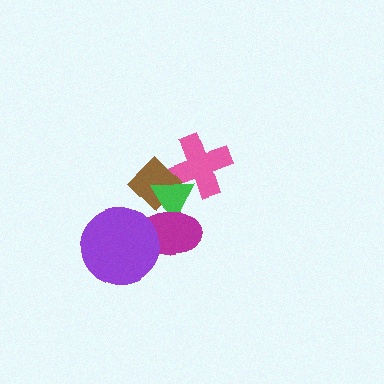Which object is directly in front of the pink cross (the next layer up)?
The brown diamond is directly in front of the pink cross.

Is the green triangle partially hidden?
Yes, it is partially covered by another shape.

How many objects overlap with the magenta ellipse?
3 objects overlap with the magenta ellipse.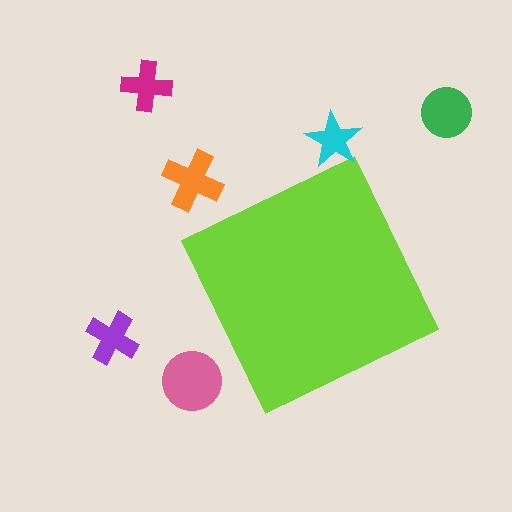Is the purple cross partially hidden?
No, the purple cross is fully visible.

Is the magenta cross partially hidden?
No, the magenta cross is fully visible.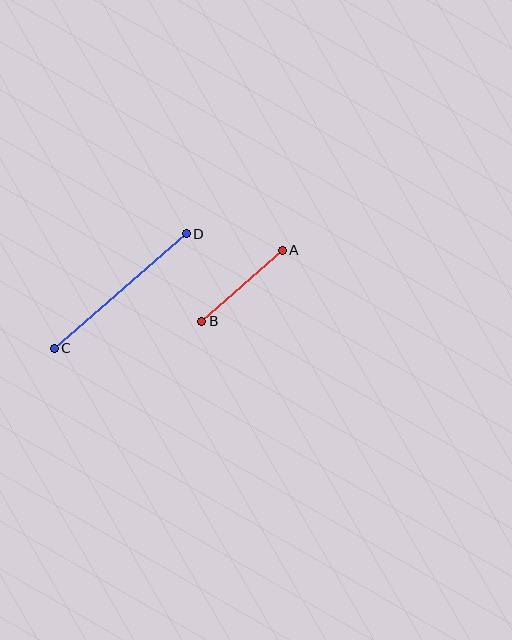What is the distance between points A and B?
The distance is approximately 107 pixels.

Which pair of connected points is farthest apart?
Points C and D are farthest apart.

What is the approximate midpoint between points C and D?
The midpoint is at approximately (120, 291) pixels.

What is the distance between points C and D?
The distance is approximately 175 pixels.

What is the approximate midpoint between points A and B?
The midpoint is at approximately (242, 286) pixels.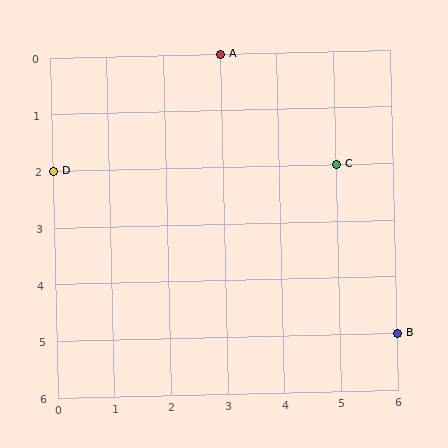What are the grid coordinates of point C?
Point C is at grid coordinates (5, 2).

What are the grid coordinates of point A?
Point A is at grid coordinates (3, 0).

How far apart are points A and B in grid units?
Points A and B are 3 columns and 5 rows apart (about 5.8 grid units diagonally).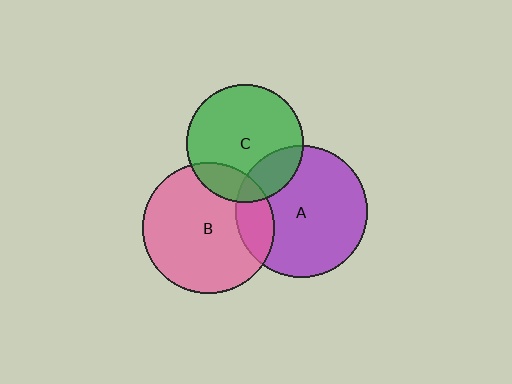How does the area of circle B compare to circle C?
Approximately 1.3 times.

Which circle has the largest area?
Circle A (purple).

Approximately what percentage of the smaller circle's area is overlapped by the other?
Approximately 20%.